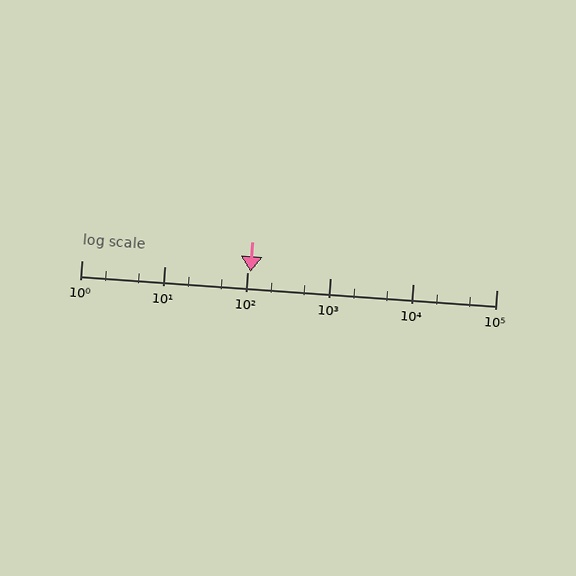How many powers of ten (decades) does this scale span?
The scale spans 5 decades, from 1 to 100000.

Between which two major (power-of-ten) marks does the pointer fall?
The pointer is between 100 and 1000.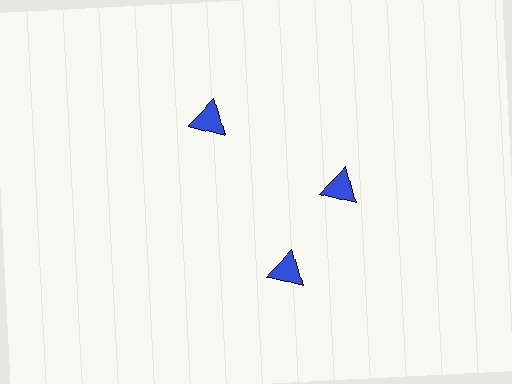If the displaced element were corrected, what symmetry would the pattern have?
It would have 3-fold rotational symmetry — the pattern would map onto itself every 120 degrees.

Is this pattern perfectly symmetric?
No. The 3 blue triangles are arranged in a ring, but one element near the 7 o'clock position is rotated out of alignment along the ring, breaking the 3-fold rotational symmetry.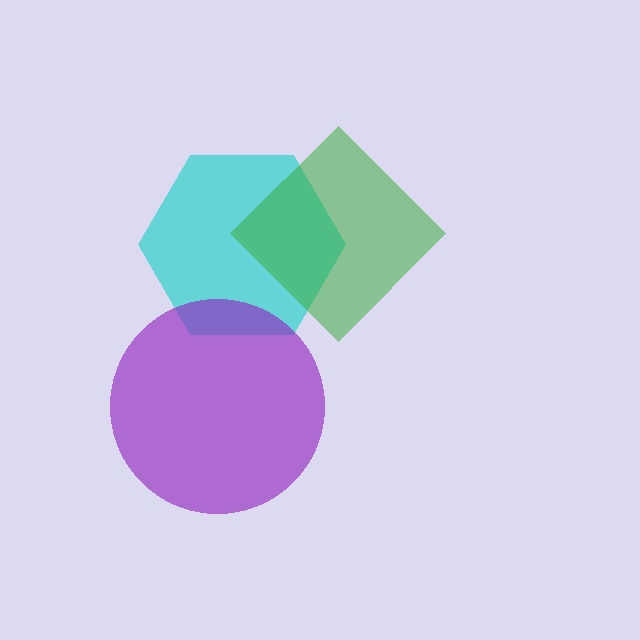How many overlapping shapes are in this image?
There are 3 overlapping shapes in the image.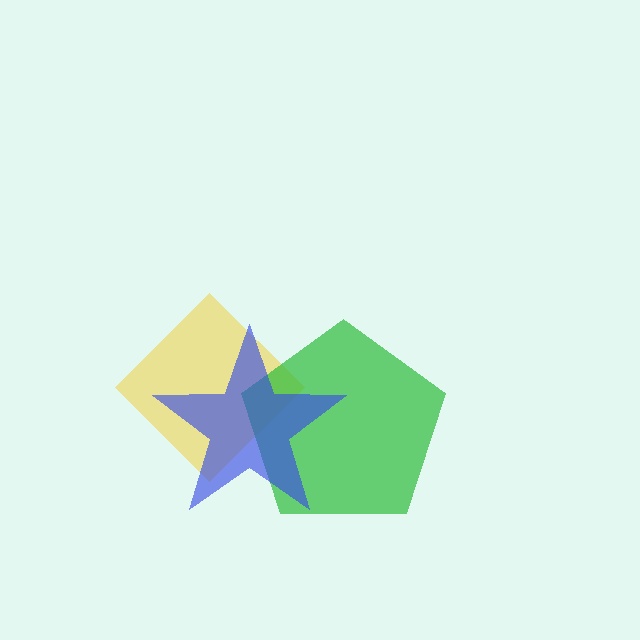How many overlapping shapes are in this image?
There are 3 overlapping shapes in the image.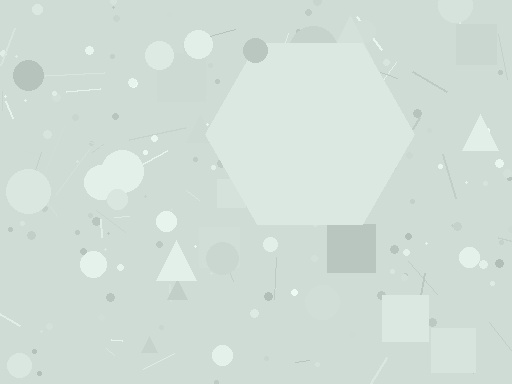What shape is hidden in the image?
A hexagon is hidden in the image.